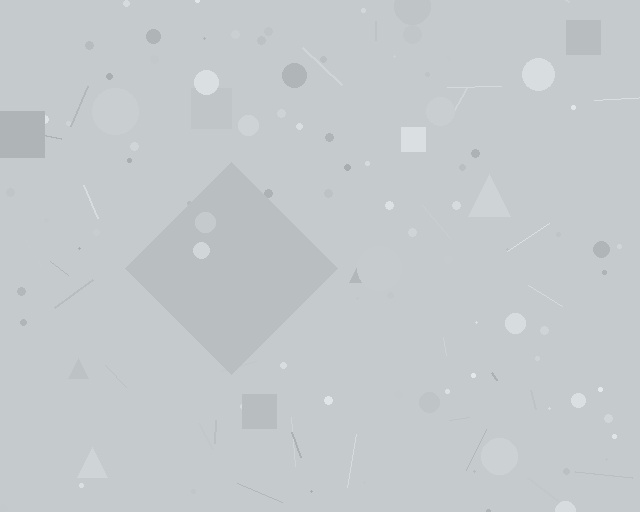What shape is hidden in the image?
A diamond is hidden in the image.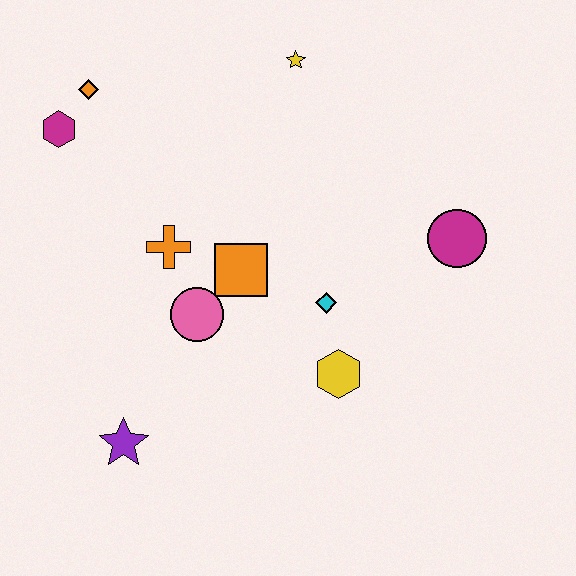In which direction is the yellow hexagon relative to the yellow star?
The yellow hexagon is below the yellow star.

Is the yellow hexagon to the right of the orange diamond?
Yes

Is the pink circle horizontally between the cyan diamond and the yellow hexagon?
No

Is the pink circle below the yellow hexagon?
No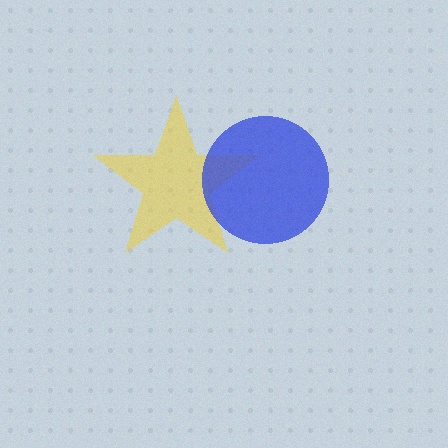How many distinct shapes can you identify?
There are 2 distinct shapes: a yellow star, a blue circle.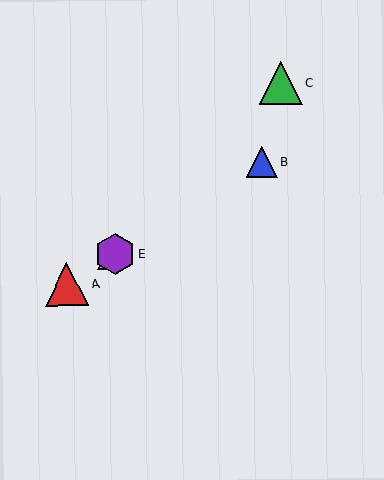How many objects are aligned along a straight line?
4 objects (A, B, D, E) are aligned along a straight line.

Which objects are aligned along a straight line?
Objects A, B, D, E are aligned along a straight line.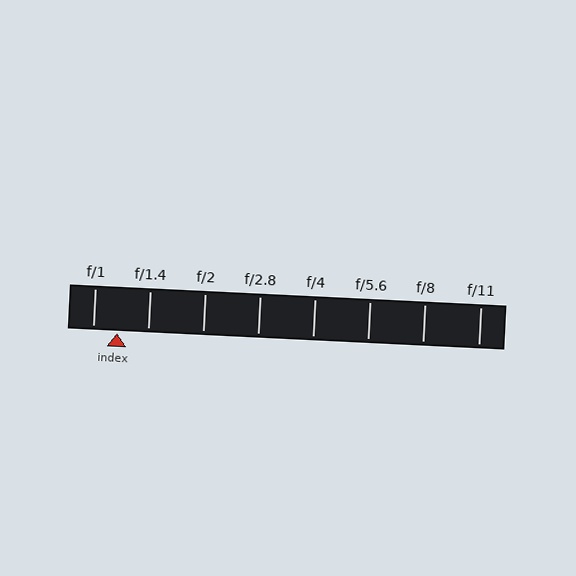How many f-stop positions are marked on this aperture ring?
There are 8 f-stop positions marked.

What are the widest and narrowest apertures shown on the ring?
The widest aperture shown is f/1 and the narrowest is f/11.